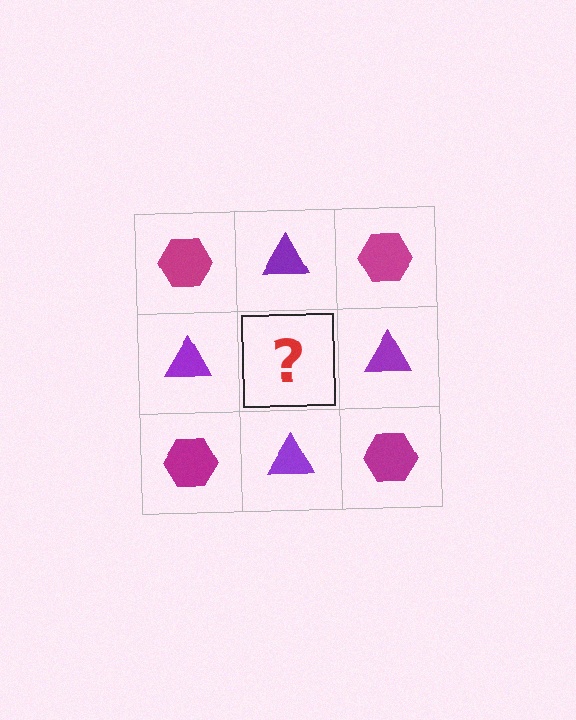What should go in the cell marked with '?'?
The missing cell should contain a magenta hexagon.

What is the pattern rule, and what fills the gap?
The rule is that it alternates magenta hexagon and purple triangle in a checkerboard pattern. The gap should be filled with a magenta hexagon.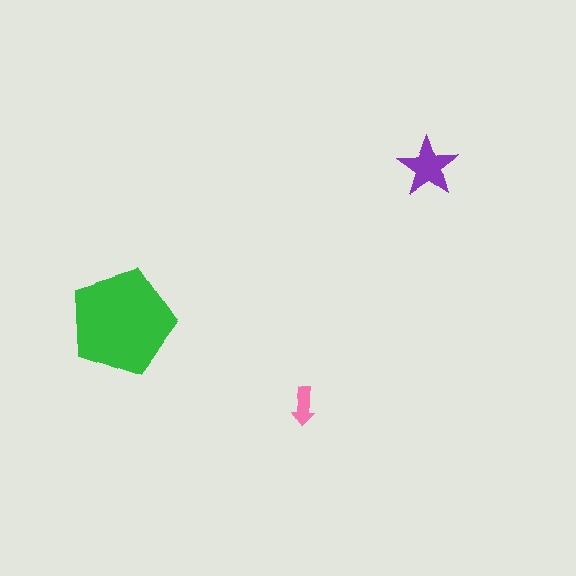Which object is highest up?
The purple star is topmost.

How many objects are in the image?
There are 3 objects in the image.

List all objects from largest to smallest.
The green pentagon, the purple star, the pink arrow.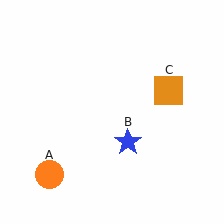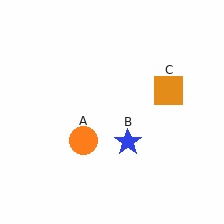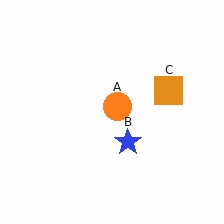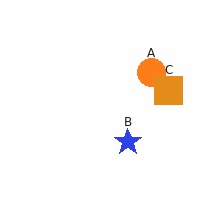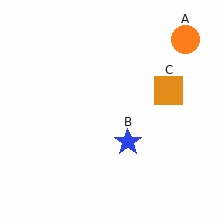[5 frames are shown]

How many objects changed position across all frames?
1 object changed position: orange circle (object A).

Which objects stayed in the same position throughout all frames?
Blue star (object B) and orange square (object C) remained stationary.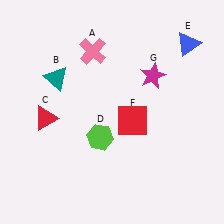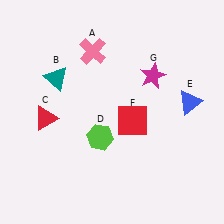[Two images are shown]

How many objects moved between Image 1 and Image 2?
1 object moved between the two images.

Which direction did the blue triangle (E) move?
The blue triangle (E) moved down.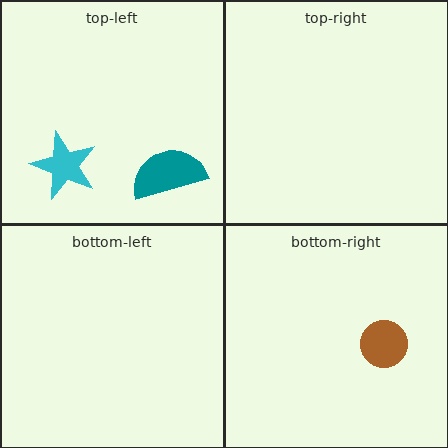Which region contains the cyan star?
The top-left region.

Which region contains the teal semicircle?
The top-left region.